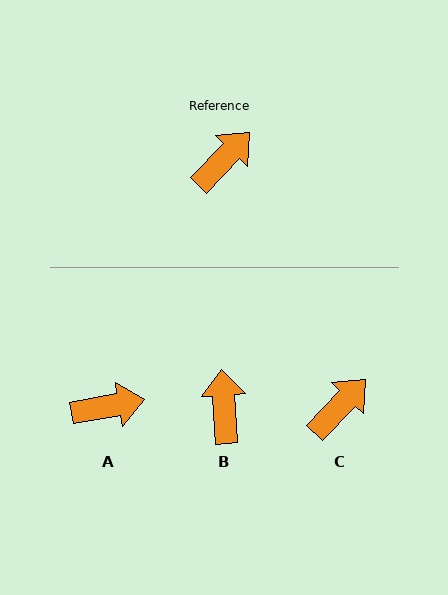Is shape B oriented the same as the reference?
No, it is off by about 48 degrees.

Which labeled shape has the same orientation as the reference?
C.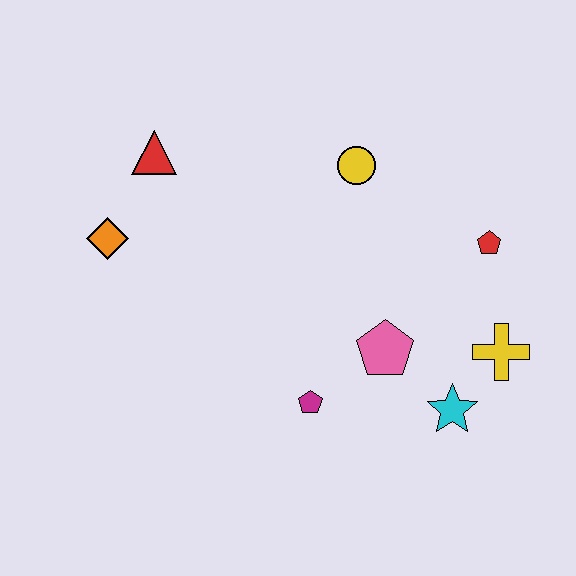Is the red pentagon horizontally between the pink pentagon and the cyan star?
No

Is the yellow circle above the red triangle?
No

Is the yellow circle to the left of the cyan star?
Yes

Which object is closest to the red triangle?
The orange diamond is closest to the red triangle.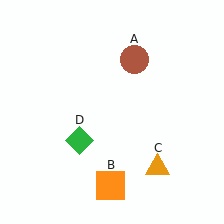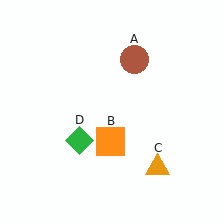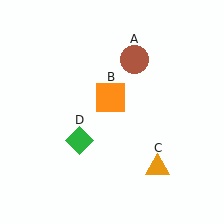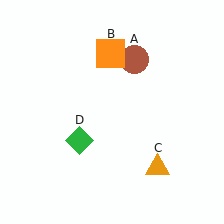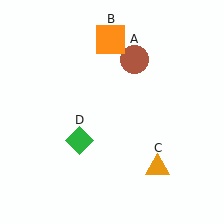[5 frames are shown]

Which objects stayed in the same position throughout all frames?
Brown circle (object A) and orange triangle (object C) and green diamond (object D) remained stationary.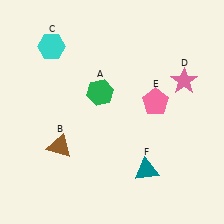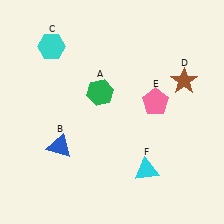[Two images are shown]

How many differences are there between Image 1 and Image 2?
There are 3 differences between the two images.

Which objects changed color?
B changed from brown to blue. D changed from pink to brown. F changed from teal to cyan.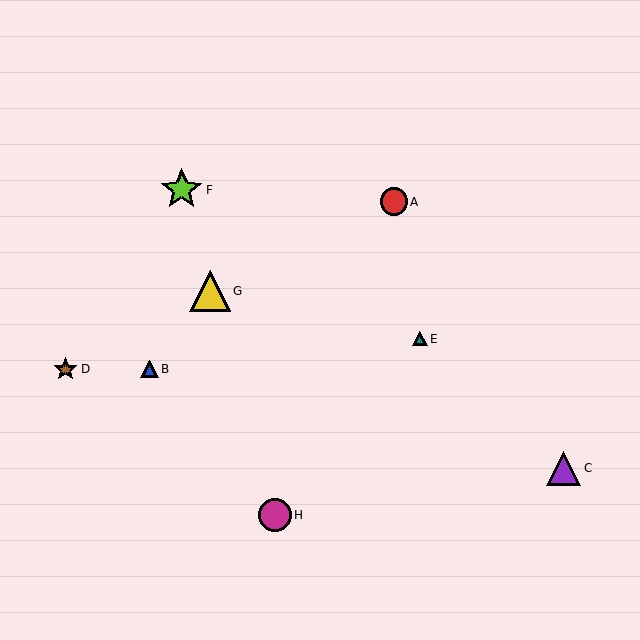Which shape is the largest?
The lime star (labeled F) is the largest.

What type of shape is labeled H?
Shape H is a magenta circle.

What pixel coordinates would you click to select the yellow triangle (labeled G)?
Click at (210, 291) to select the yellow triangle G.